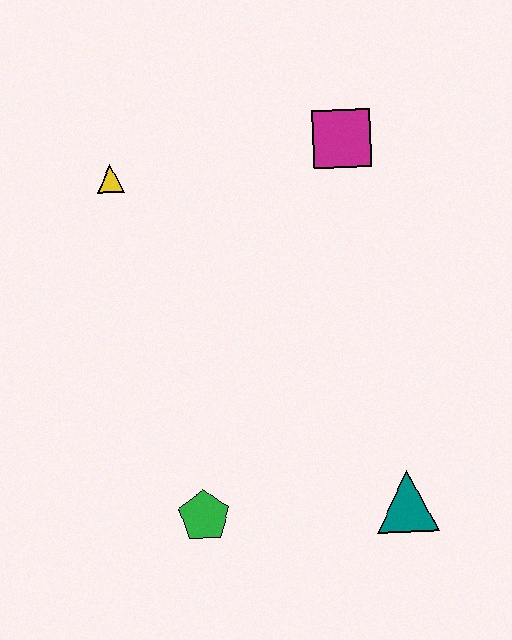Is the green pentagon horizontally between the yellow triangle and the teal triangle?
Yes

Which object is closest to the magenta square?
The yellow triangle is closest to the magenta square.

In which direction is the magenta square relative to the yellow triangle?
The magenta square is to the right of the yellow triangle.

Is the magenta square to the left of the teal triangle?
Yes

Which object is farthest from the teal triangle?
The yellow triangle is farthest from the teal triangle.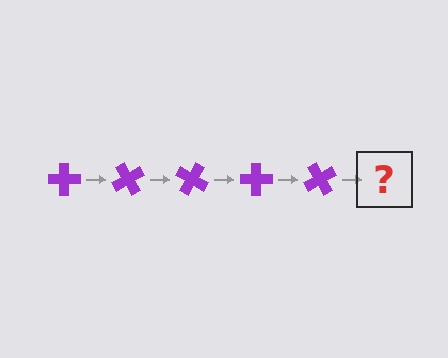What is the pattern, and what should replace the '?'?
The pattern is that the cross rotates 60 degrees each step. The '?' should be a purple cross rotated 300 degrees.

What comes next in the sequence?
The next element should be a purple cross rotated 300 degrees.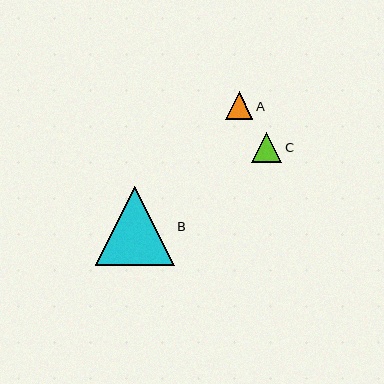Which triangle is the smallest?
Triangle A is the smallest with a size of approximately 27 pixels.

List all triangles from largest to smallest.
From largest to smallest: B, C, A.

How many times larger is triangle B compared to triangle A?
Triangle B is approximately 2.9 times the size of triangle A.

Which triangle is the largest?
Triangle B is the largest with a size of approximately 79 pixels.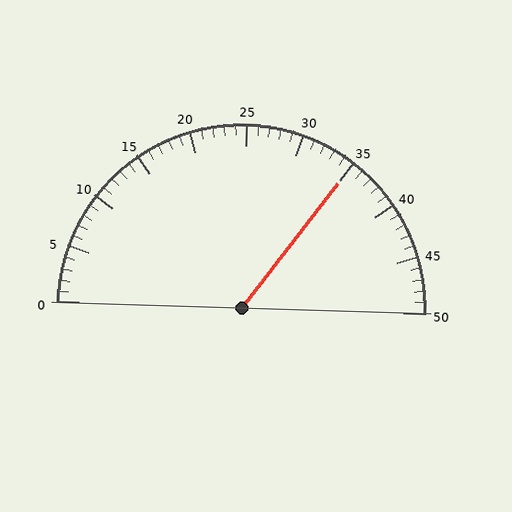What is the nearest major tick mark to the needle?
The nearest major tick mark is 35.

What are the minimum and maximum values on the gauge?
The gauge ranges from 0 to 50.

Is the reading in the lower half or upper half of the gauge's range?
The reading is in the upper half of the range (0 to 50).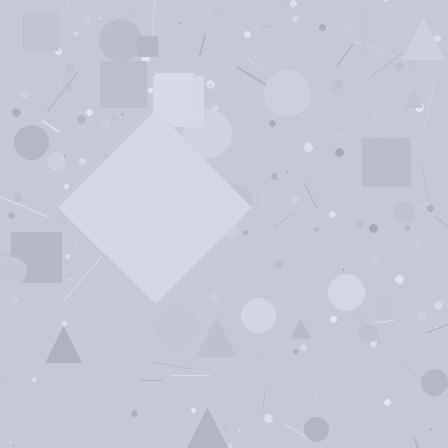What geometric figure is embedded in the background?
A diamond is embedded in the background.